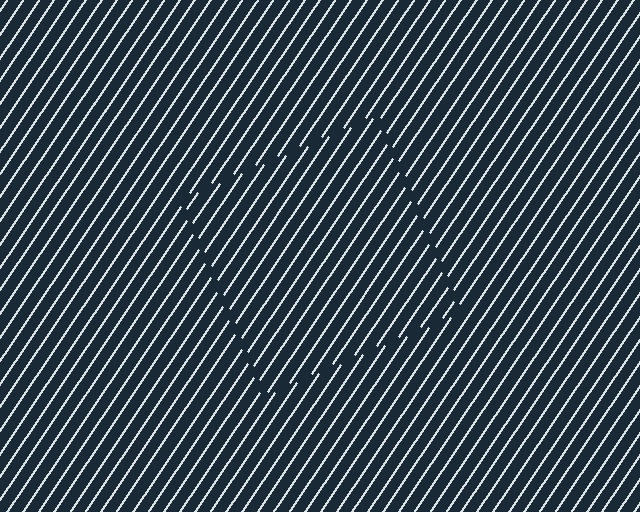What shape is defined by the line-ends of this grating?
An illusory square. The interior of the shape contains the same grating, shifted by half a period — the contour is defined by the phase discontinuity where line-ends from the inner and outer gratings abut.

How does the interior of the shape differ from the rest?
The interior of the shape contains the same grating, shifted by half a period — the contour is defined by the phase discontinuity where line-ends from the inner and outer gratings abut.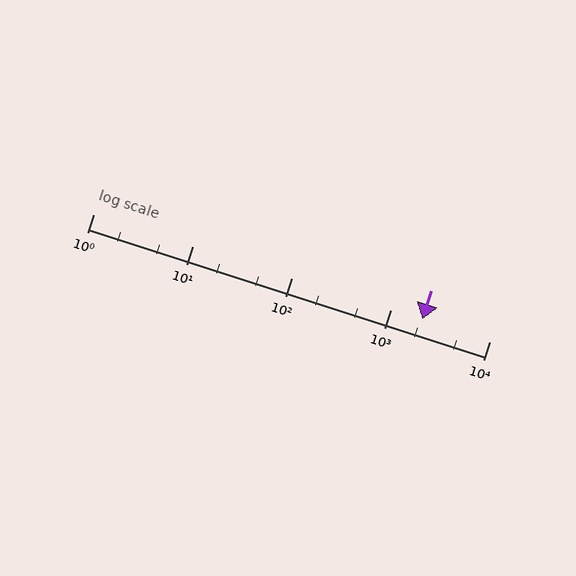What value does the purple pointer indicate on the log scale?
The pointer indicates approximately 2100.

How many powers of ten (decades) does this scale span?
The scale spans 4 decades, from 1 to 10000.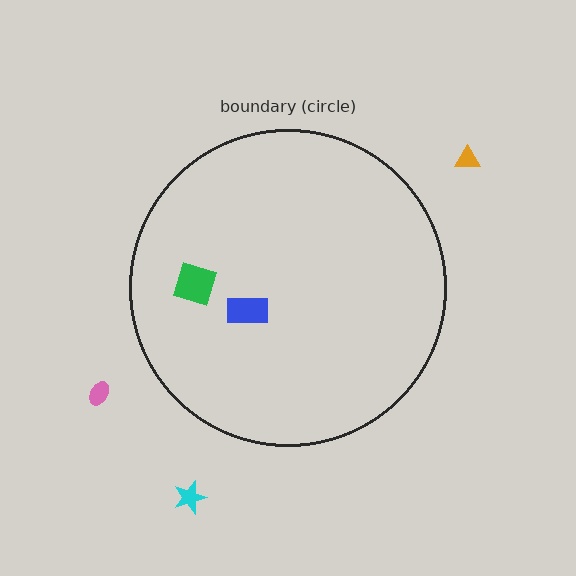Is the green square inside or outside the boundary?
Inside.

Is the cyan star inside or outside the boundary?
Outside.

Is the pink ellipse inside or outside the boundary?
Outside.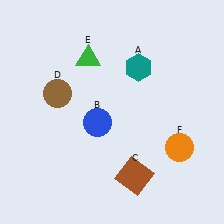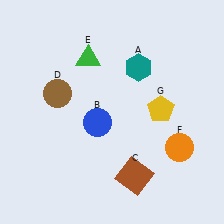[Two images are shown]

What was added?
A yellow pentagon (G) was added in Image 2.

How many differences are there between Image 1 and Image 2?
There is 1 difference between the two images.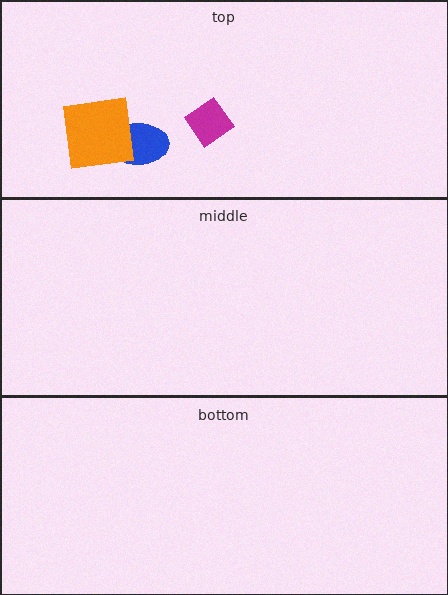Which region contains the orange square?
The top region.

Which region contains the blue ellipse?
The top region.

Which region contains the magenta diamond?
The top region.